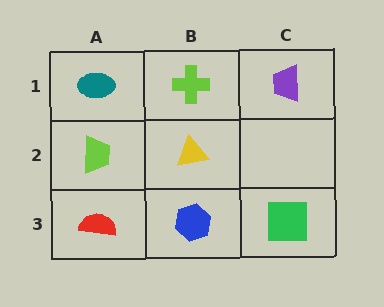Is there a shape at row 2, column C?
No, that cell is empty.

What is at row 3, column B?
A blue hexagon.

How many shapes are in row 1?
3 shapes.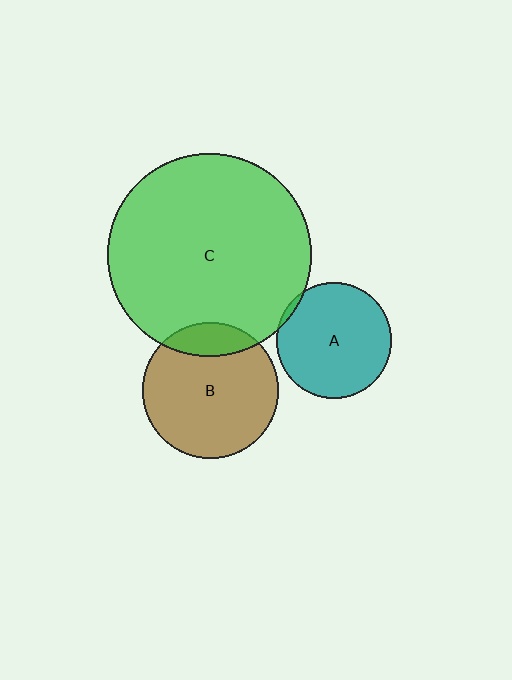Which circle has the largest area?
Circle C (green).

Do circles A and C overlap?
Yes.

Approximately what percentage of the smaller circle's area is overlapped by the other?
Approximately 5%.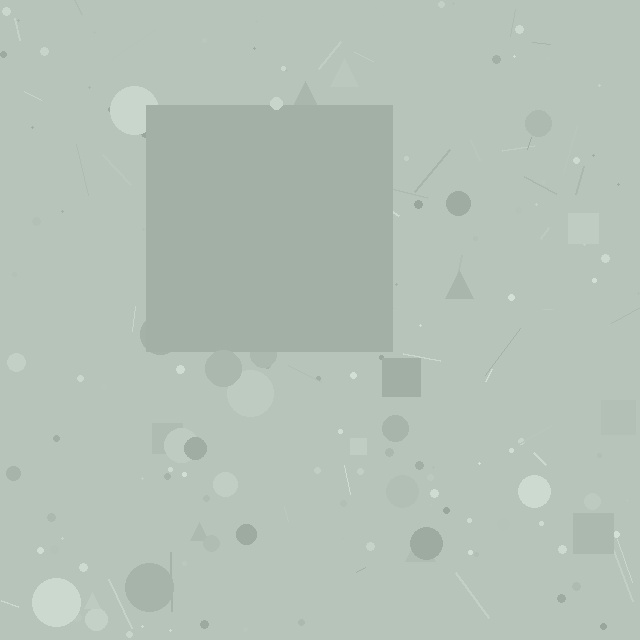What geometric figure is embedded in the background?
A square is embedded in the background.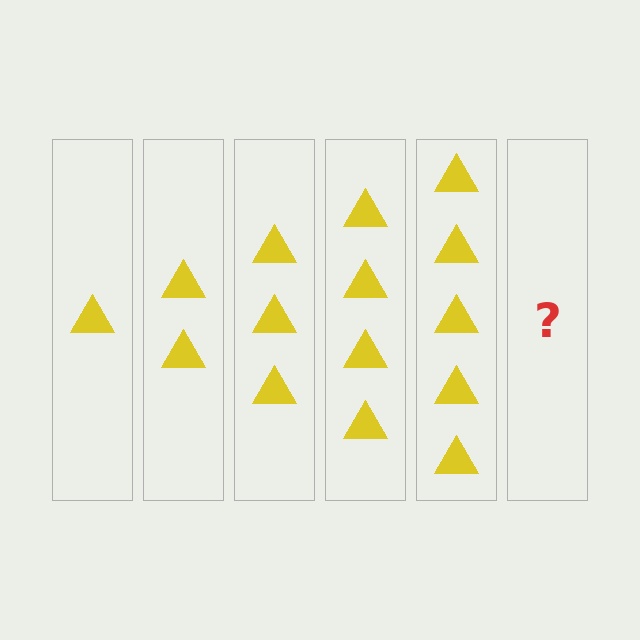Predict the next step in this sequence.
The next step is 6 triangles.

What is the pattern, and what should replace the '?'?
The pattern is that each step adds one more triangle. The '?' should be 6 triangles.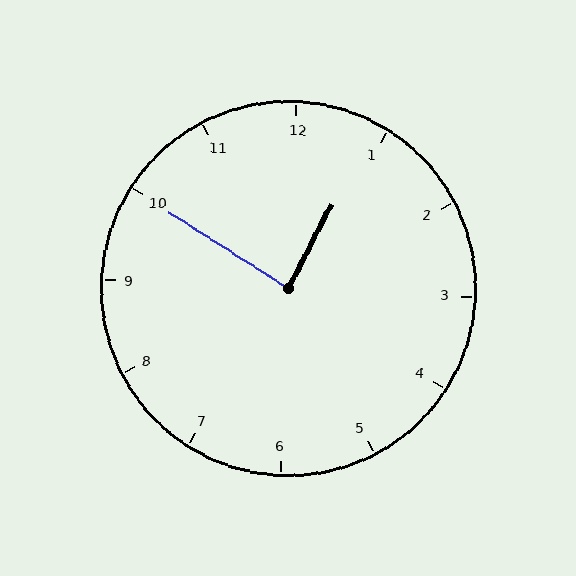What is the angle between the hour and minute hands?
Approximately 85 degrees.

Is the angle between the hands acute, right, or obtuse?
It is right.